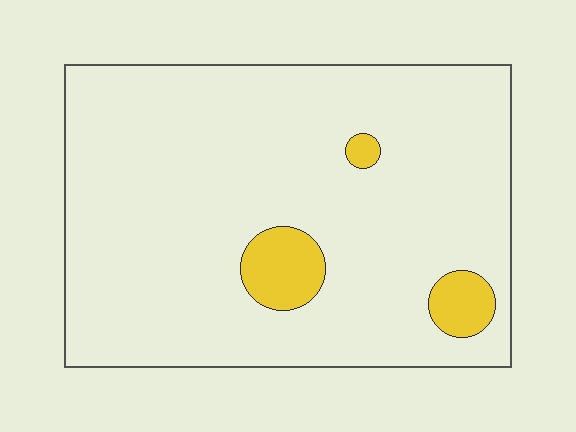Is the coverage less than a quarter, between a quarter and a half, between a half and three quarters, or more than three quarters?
Less than a quarter.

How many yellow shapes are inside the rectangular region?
3.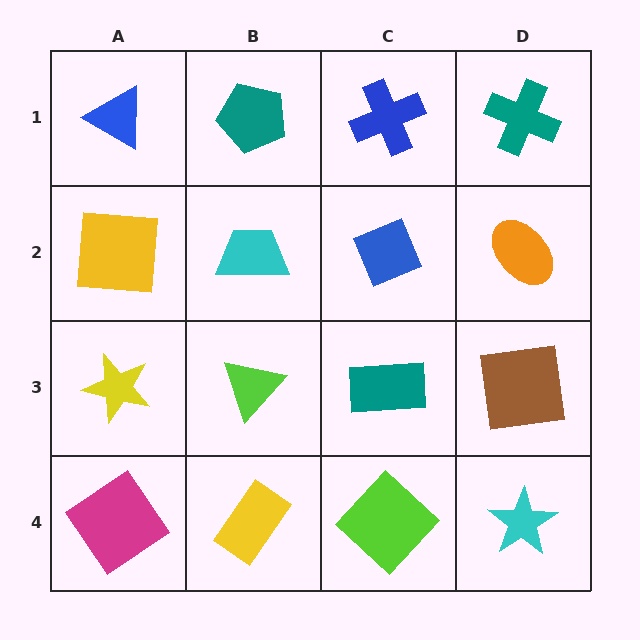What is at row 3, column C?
A teal rectangle.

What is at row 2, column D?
An orange ellipse.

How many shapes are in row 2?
4 shapes.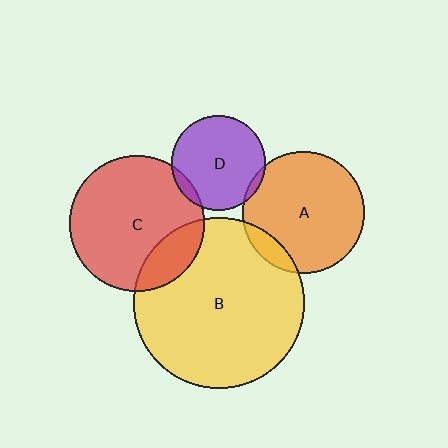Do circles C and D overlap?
Yes.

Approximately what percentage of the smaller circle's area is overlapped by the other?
Approximately 5%.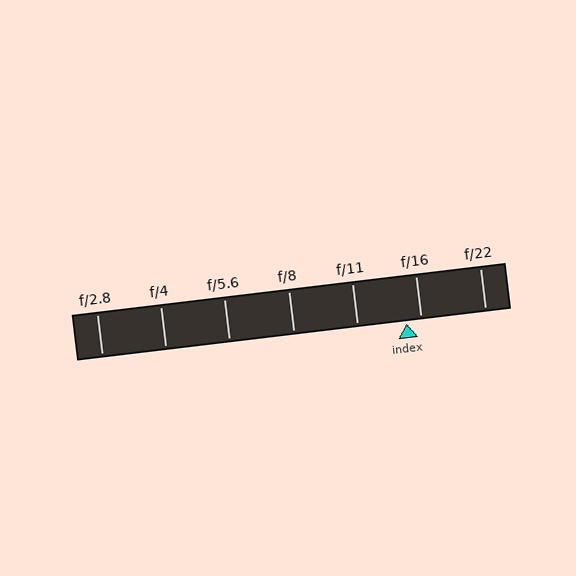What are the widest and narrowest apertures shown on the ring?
The widest aperture shown is f/2.8 and the narrowest is f/22.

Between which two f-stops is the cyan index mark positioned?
The index mark is between f/11 and f/16.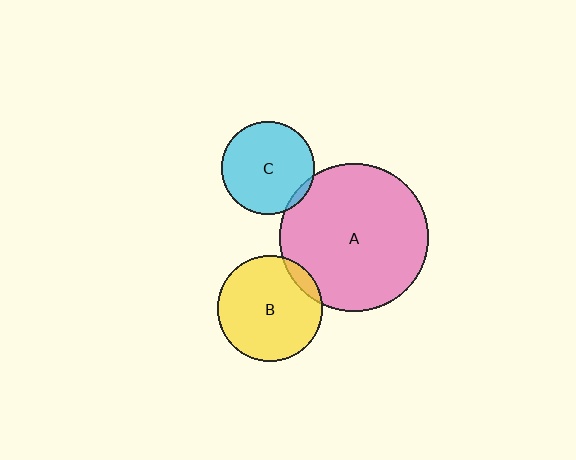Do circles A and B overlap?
Yes.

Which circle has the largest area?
Circle A (pink).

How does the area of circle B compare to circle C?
Approximately 1.3 times.